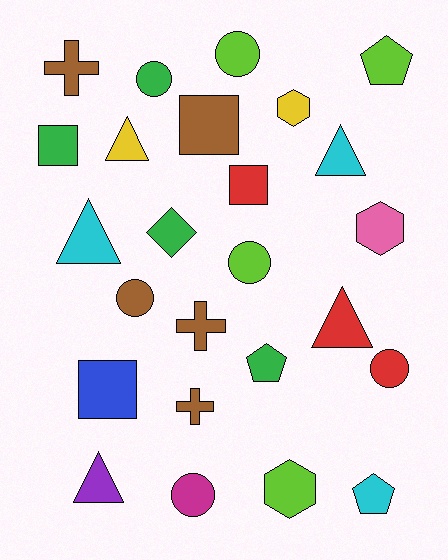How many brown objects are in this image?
There are 5 brown objects.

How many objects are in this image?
There are 25 objects.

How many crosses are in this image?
There are 3 crosses.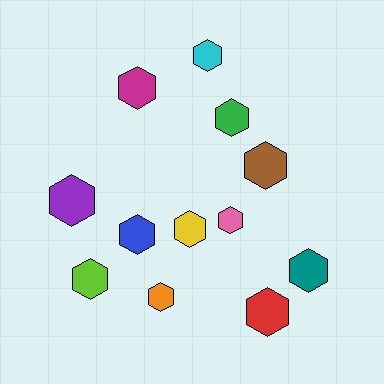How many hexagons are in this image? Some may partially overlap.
There are 12 hexagons.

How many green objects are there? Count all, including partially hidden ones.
There is 1 green object.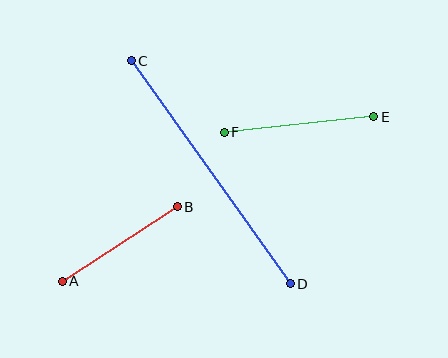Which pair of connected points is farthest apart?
Points C and D are farthest apart.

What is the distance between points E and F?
The distance is approximately 150 pixels.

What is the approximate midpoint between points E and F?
The midpoint is at approximately (299, 124) pixels.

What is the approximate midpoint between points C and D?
The midpoint is at approximately (211, 172) pixels.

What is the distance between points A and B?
The distance is approximately 137 pixels.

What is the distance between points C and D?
The distance is approximately 274 pixels.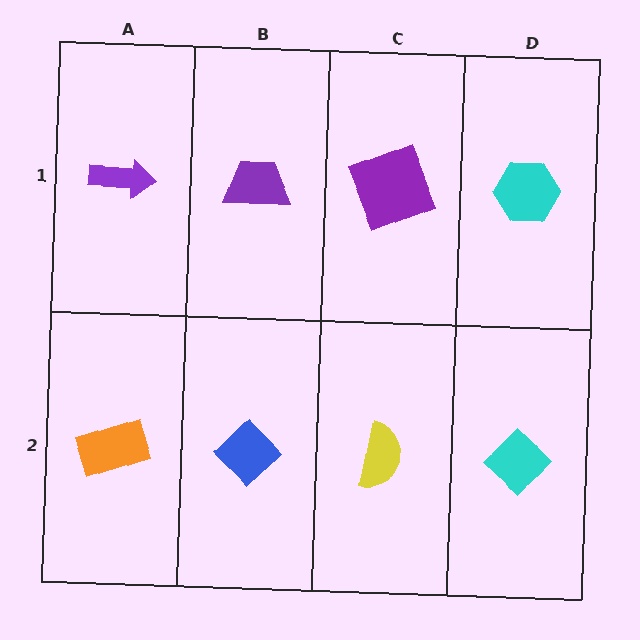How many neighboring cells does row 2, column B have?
3.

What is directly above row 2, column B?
A purple trapezoid.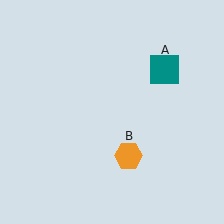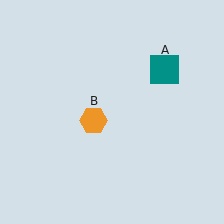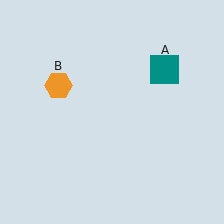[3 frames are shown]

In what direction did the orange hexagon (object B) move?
The orange hexagon (object B) moved up and to the left.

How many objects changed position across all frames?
1 object changed position: orange hexagon (object B).